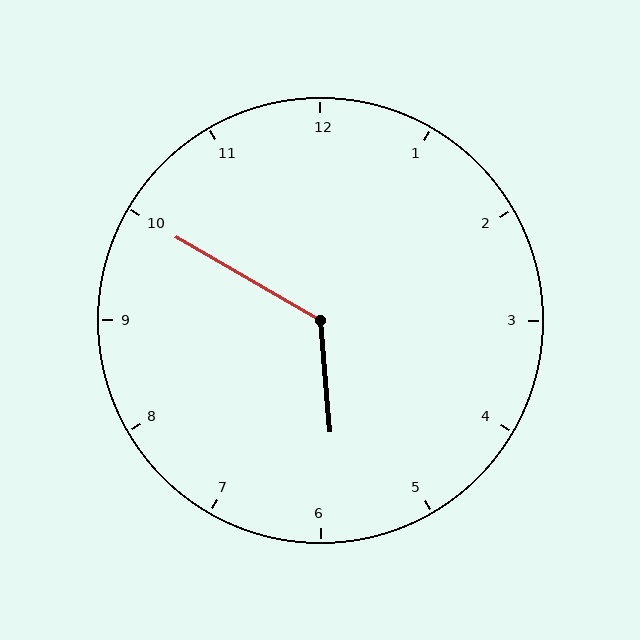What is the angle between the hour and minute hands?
Approximately 125 degrees.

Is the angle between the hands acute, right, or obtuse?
It is obtuse.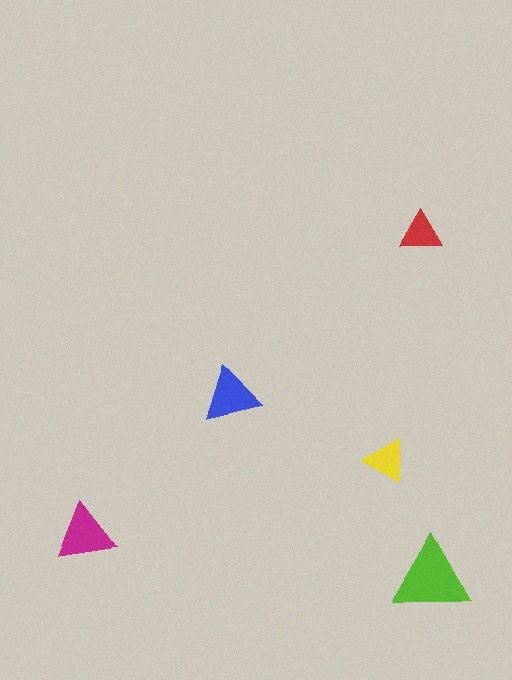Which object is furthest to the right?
The lime triangle is rightmost.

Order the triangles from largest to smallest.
the lime one, the magenta one, the blue one, the yellow one, the red one.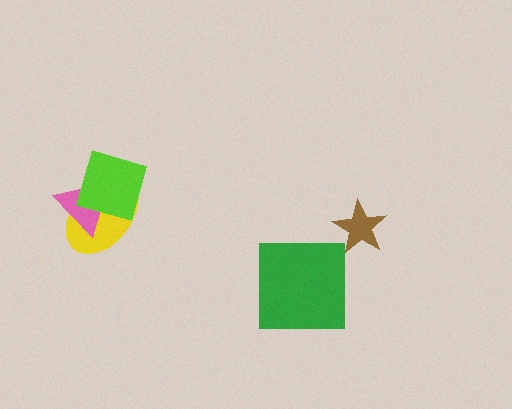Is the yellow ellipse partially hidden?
Yes, it is partially covered by another shape.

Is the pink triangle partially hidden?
Yes, it is partially covered by another shape.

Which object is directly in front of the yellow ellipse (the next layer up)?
The pink triangle is directly in front of the yellow ellipse.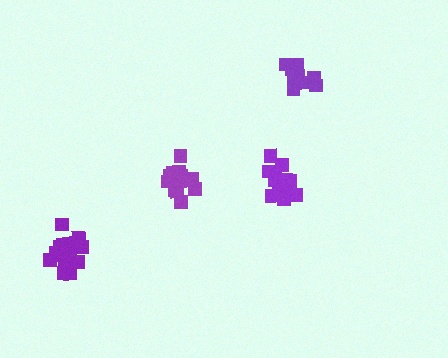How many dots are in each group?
Group 1: 17 dots, Group 2: 12 dots, Group 3: 17 dots, Group 4: 17 dots (63 total).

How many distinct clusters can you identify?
There are 4 distinct clusters.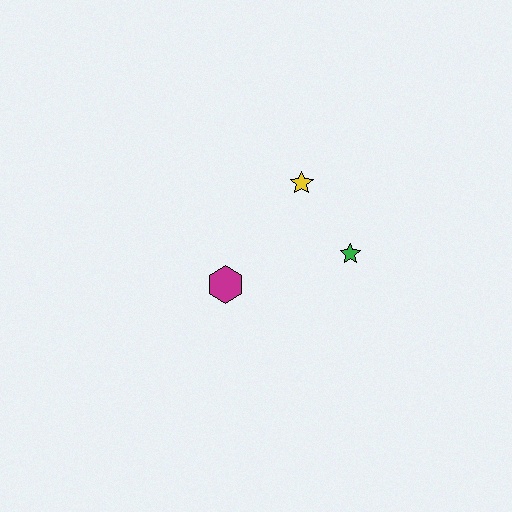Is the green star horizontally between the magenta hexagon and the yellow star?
No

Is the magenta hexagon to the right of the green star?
No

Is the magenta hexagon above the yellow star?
No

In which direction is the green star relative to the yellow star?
The green star is below the yellow star.